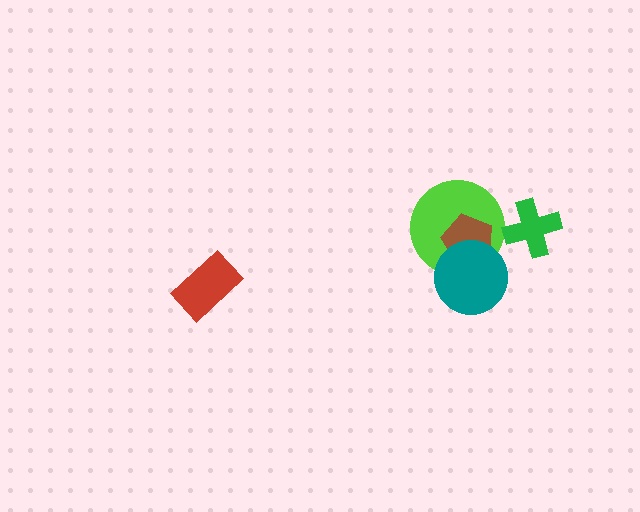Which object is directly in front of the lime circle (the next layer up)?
The brown pentagon is directly in front of the lime circle.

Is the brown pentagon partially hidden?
Yes, it is partially covered by another shape.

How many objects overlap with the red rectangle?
0 objects overlap with the red rectangle.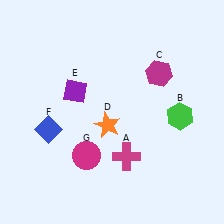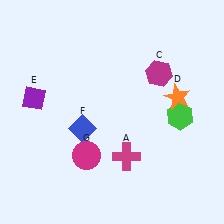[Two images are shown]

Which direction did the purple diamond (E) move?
The purple diamond (E) moved left.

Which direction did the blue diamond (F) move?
The blue diamond (F) moved right.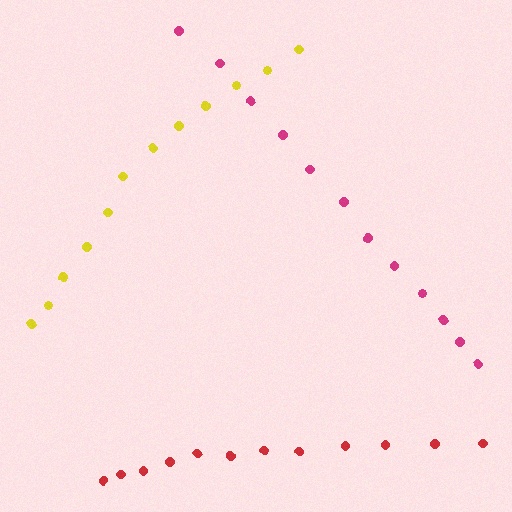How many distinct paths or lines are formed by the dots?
There are 3 distinct paths.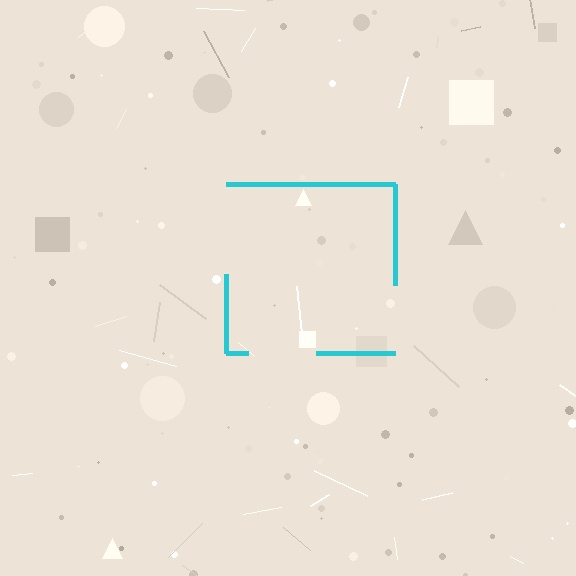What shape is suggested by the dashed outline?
The dashed outline suggests a square.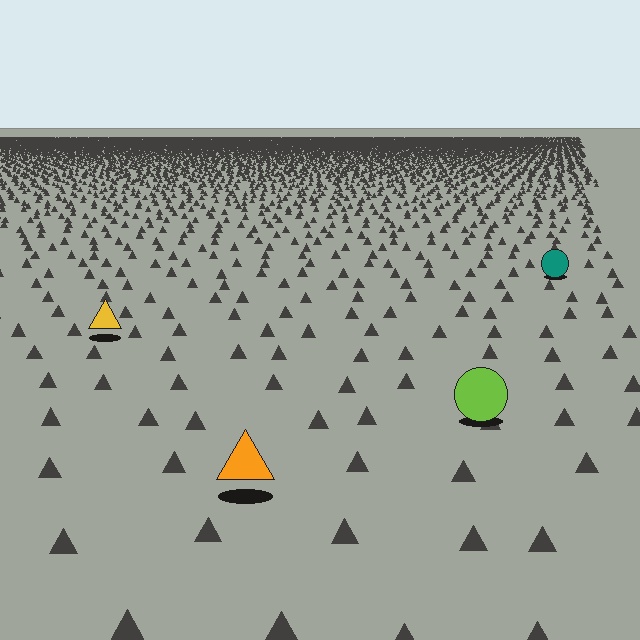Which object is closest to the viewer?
The orange triangle is closest. The texture marks near it are larger and more spread out.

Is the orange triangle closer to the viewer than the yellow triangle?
Yes. The orange triangle is closer — you can tell from the texture gradient: the ground texture is coarser near it.